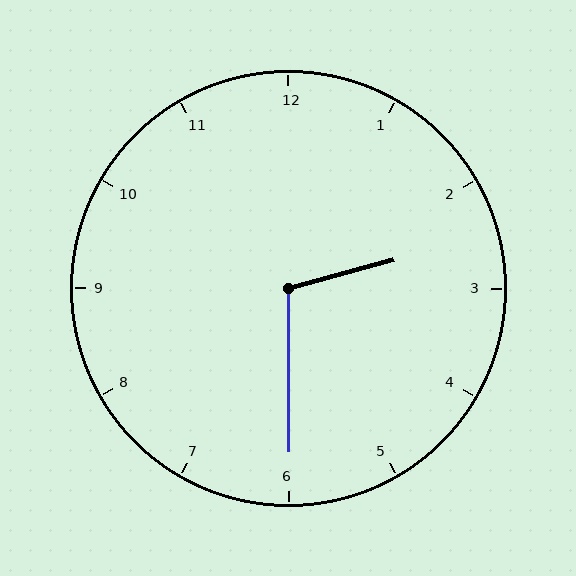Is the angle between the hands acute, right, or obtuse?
It is obtuse.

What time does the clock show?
2:30.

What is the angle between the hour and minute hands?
Approximately 105 degrees.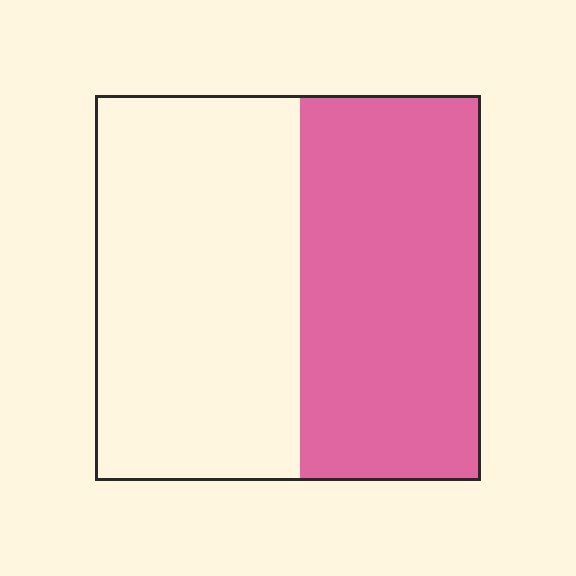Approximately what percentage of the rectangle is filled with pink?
Approximately 45%.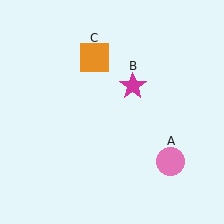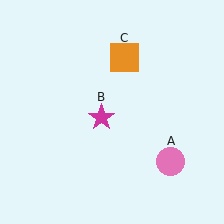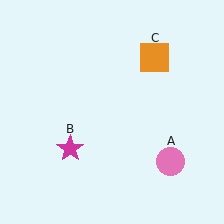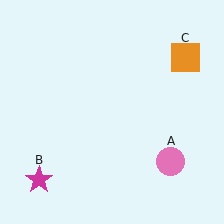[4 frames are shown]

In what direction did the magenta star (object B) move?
The magenta star (object B) moved down and to the left.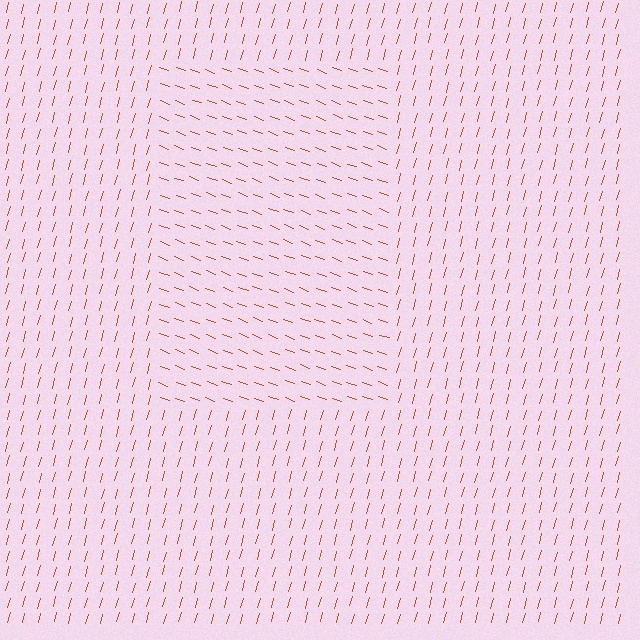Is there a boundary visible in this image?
Yes, there is a texture boundary formed by a change in line orientation.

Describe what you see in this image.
The image is filled with small brown line segments. A rectangle region in the image has lines oriented differently from the surrounding lines, creating a visible texture boundary.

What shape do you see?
I see a rectangle.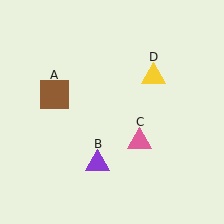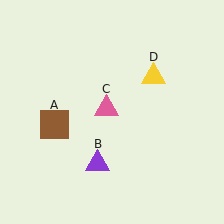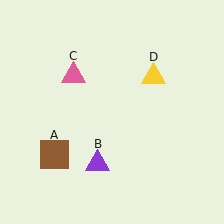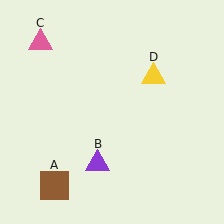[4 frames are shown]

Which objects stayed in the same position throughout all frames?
Purple triangle (object B) and yellow triangle (object D) remained stationary.